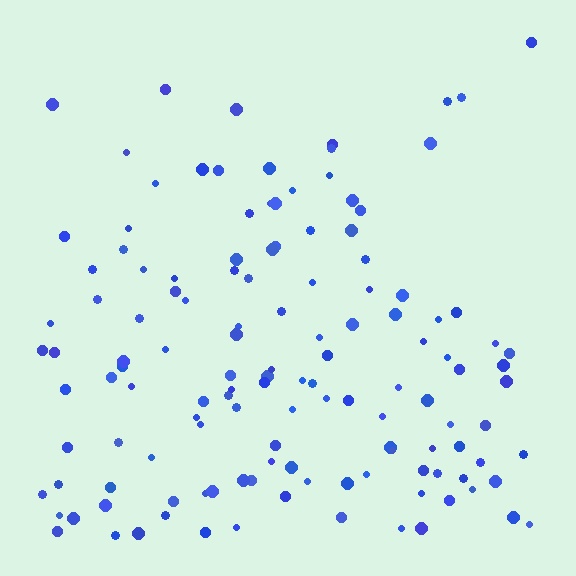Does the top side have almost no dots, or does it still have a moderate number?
Still a moderate number, just noticeably fewer than the bottom.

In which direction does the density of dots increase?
From top to bottom, with the bottom side densest.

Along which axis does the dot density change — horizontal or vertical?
Vertical.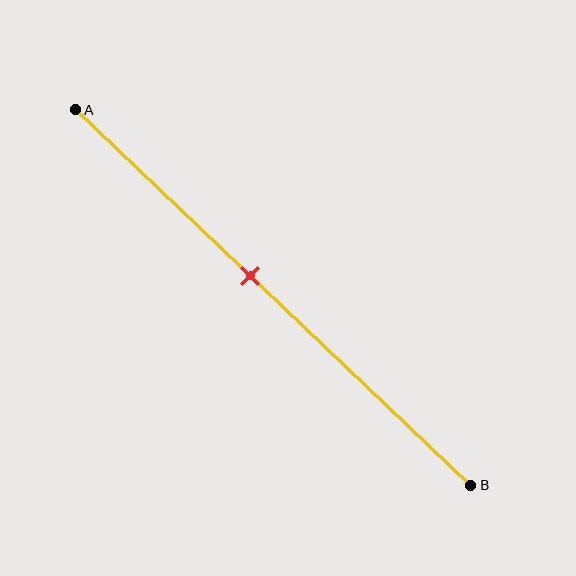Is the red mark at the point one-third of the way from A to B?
No, the mark is at about 45% from A, not at the 33% one-third point.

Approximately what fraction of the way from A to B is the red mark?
The red mark is approximately 45% of the way from A to B.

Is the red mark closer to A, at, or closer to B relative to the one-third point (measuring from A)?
The red mark is closer to point B than the one-third point of segment AB.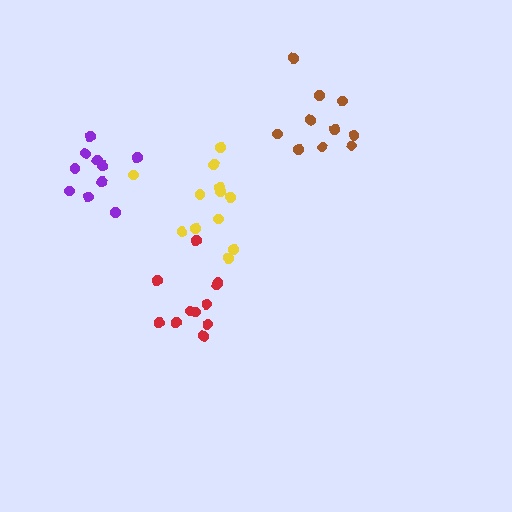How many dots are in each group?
Group 1: 11 dots, Group 2: 12 dots, Group 3: 10 dots, Group 4: 10 dots (43 total).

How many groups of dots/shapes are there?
There are 4 groups.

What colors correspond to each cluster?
The clusters are colored: red, yellow, brown, purple.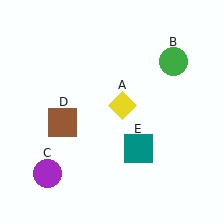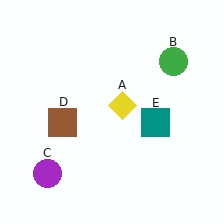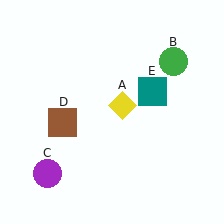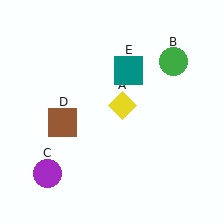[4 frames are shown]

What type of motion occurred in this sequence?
The teal square (object E) rotated counterclockwise around the center of the scene.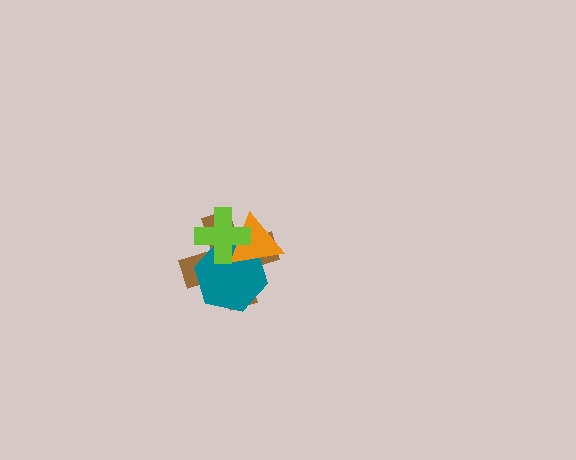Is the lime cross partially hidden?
No, no other shape covers it.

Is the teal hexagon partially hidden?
Yes, it is partially covered by another shape.